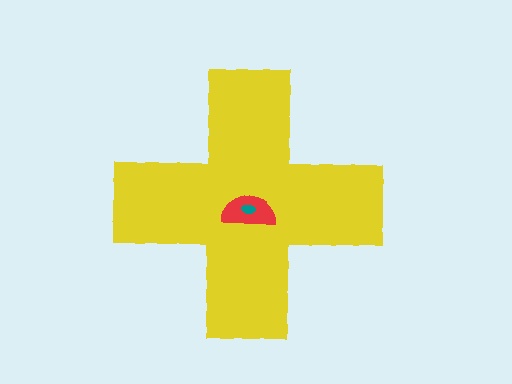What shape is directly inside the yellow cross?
The red semicircle.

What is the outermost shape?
The yellow cross.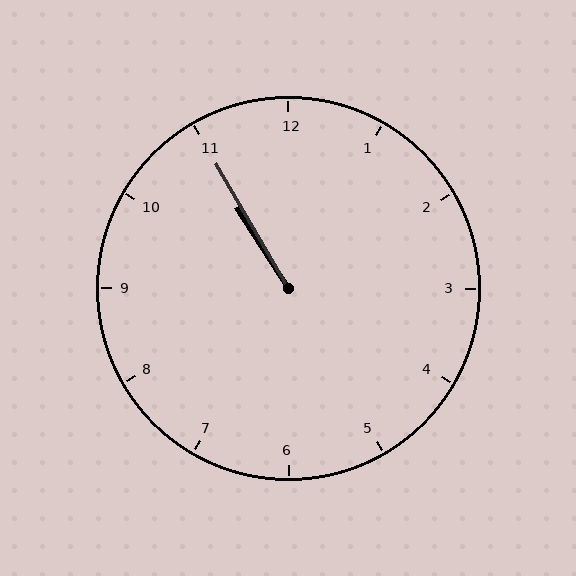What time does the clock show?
10:55.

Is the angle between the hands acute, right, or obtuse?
It is acute.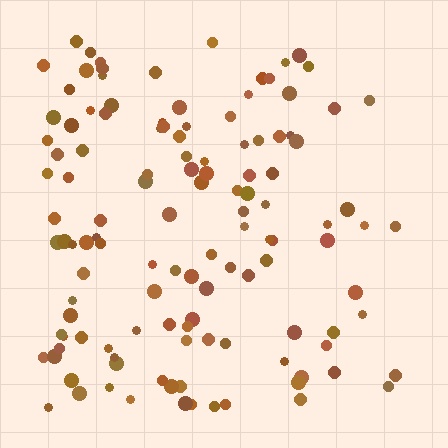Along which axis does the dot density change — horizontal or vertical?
Horizontal.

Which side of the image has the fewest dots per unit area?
The right.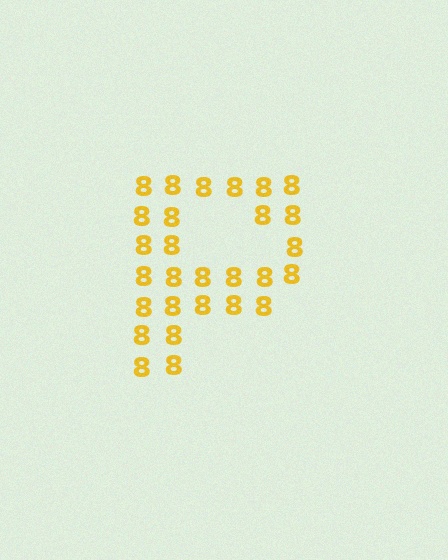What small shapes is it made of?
It is made of small digit 8's.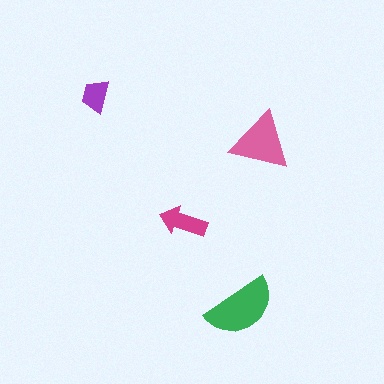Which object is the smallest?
The purple trapezoid.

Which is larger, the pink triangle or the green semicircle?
The green semicircle.